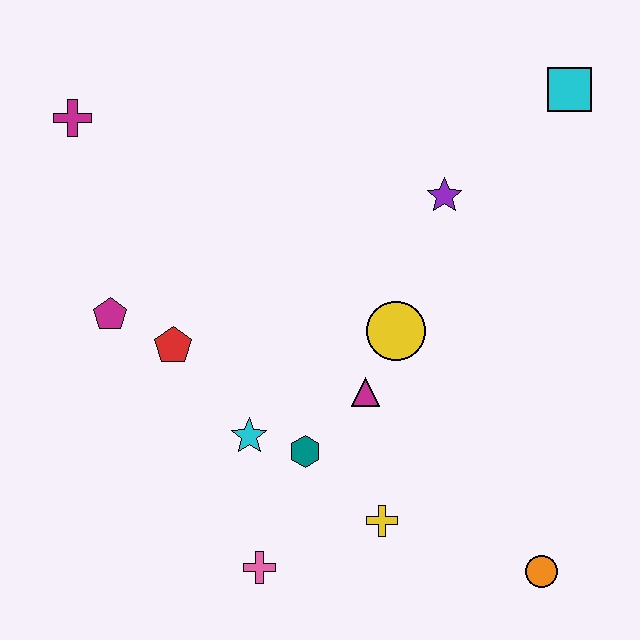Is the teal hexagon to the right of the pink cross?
Yes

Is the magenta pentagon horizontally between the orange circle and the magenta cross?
Yes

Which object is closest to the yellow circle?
The magenta triangle is closest to the yellow circle.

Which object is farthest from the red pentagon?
The cyan square is farthest from the red pentagon.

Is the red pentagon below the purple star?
Yes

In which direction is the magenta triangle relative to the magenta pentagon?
The magenta triangle is to the right of the magenta pentagon.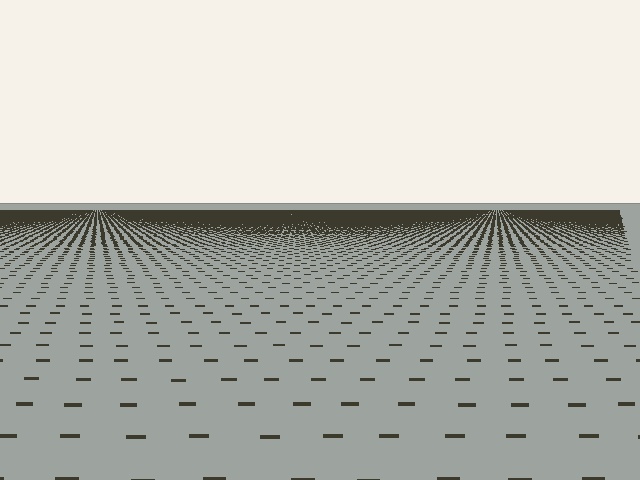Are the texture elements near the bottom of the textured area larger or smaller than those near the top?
Larger. Near the bottom, elements are closer to the viewer and appear at a bigger on-screen size.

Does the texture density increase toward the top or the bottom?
Density increases toward the top.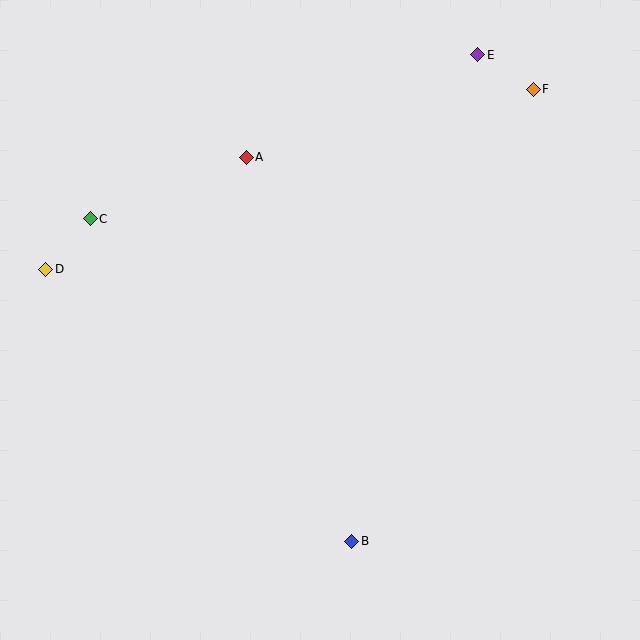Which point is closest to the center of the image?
Point A at (246, 157) is closest to the center.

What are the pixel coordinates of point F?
Point F is at (533, 89).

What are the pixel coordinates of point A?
Point A is at (246, 157).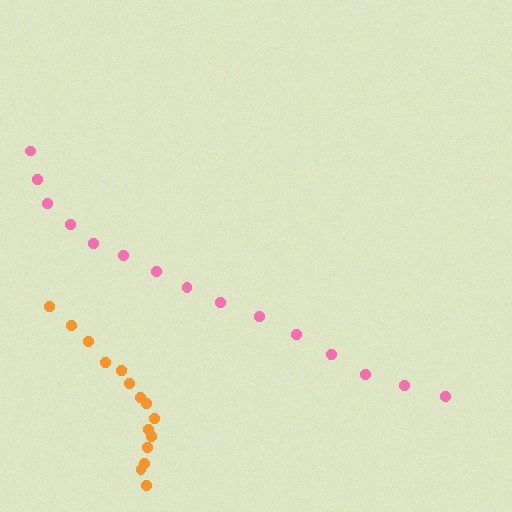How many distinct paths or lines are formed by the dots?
There are 2 distinct paths.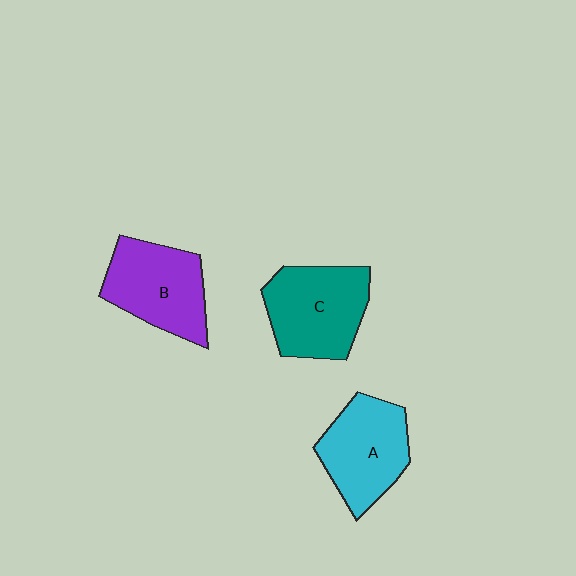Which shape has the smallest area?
Shape A (cyan).